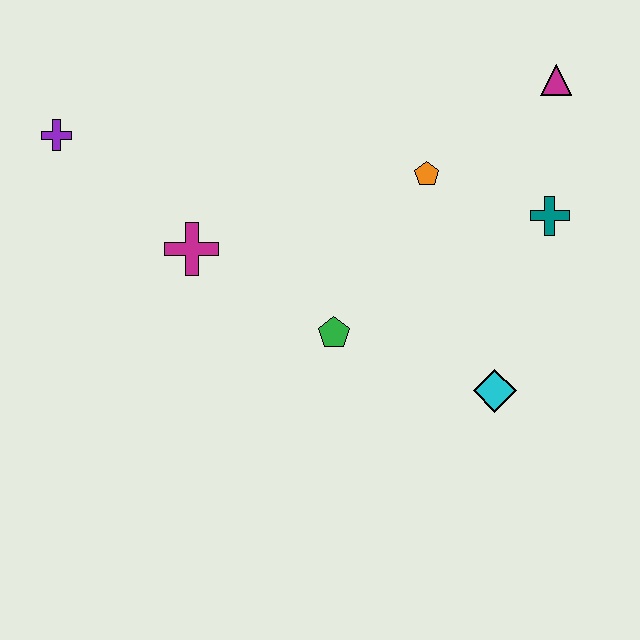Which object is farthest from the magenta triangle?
The purple cross is farthest from the magenta triangle.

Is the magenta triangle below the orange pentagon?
No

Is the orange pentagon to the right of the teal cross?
No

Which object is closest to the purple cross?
The magenta cross is closest to the purple cross.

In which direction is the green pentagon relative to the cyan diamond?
The green pentagon is to the left of the cyan diamond.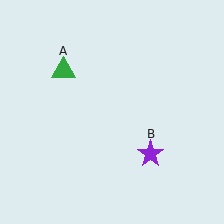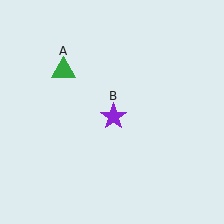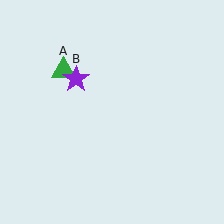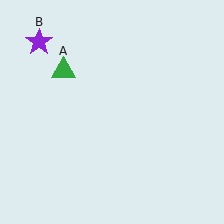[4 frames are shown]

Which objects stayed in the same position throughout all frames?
Green triangle (object A) remained stationary.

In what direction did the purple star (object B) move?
The purple star (object B) moved up and to the left.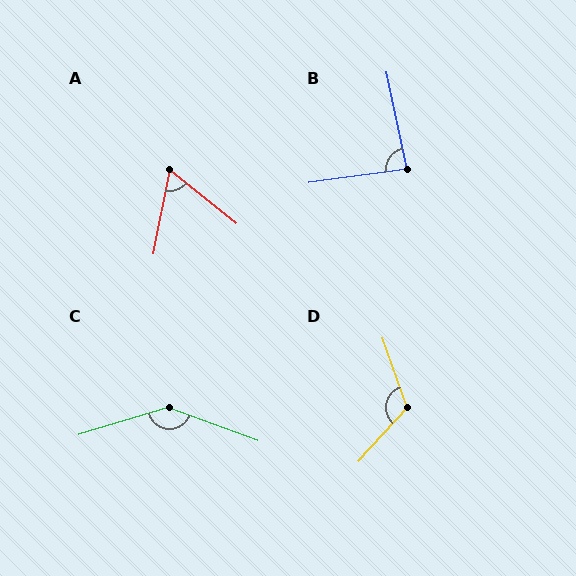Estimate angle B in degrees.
Approximately 86 degrees.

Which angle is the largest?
C, at approximately 143 degrees.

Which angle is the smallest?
A, at approximately 62 degrees.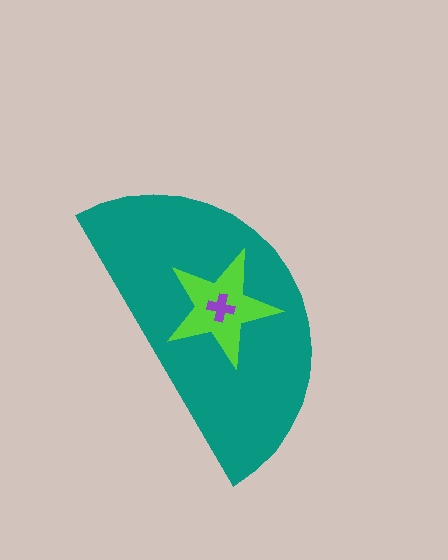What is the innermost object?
The purple cross.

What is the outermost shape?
The teal semicircle.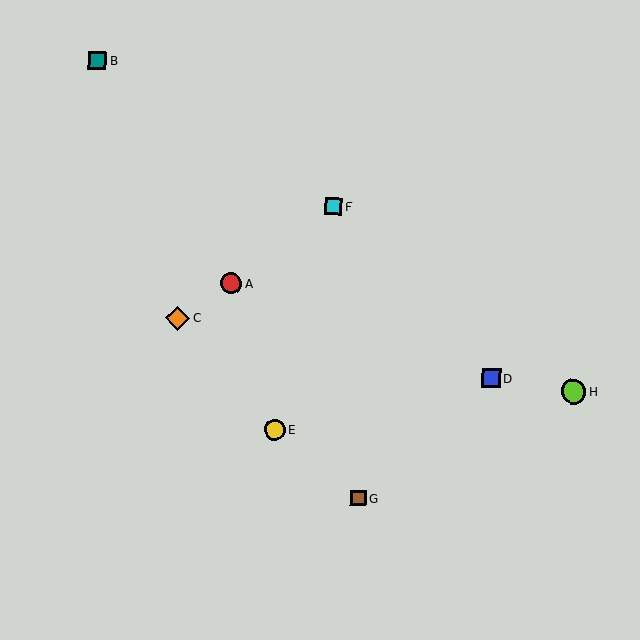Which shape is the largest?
The lime circle (labeled H) is the largest.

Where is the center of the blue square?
The center of the blue square is at (491, 378).